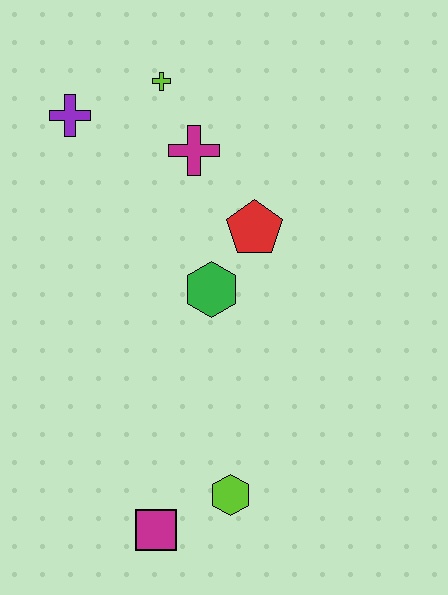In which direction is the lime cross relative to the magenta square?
The lime cross is above the magenta square.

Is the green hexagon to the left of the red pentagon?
Yes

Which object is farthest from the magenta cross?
The magenta square is farthest from the magenta cross.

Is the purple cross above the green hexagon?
Yes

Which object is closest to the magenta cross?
The lime cross is closest to the magenta cross.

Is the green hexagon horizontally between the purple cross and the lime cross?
No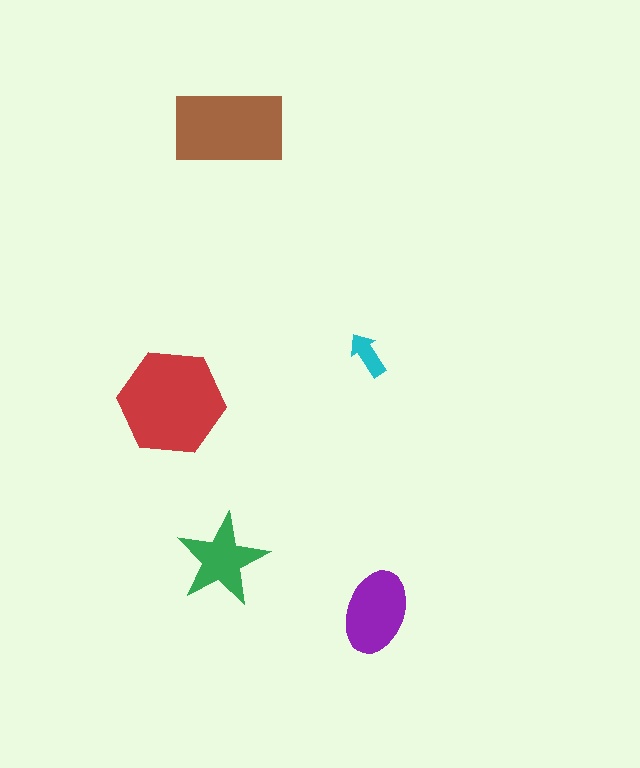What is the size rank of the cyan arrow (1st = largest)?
5th.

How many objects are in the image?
There are 5 objects in the image.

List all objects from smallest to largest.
The cyan arrow, the green star, the purple ellipse, the brown rectangle, the red hexagon.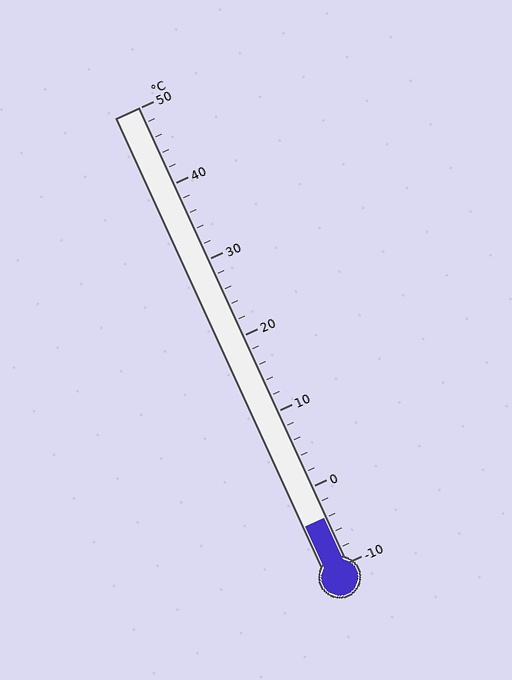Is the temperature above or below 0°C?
The temperature is below 0°C.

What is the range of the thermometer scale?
The thermometer scale ranges from -10°C to 50°C.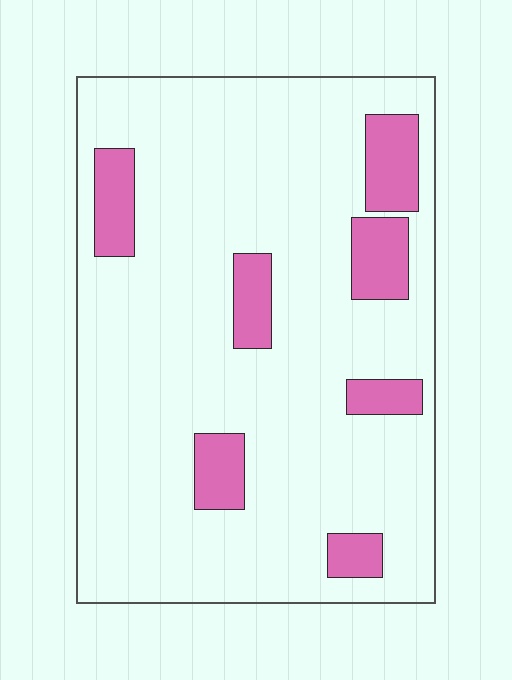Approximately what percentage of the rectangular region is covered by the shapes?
Approximately 15%.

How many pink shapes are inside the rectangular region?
7.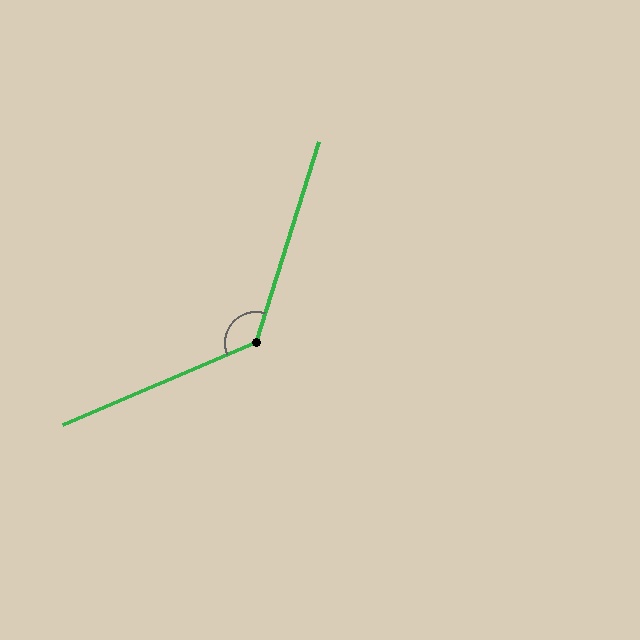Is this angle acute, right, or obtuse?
It is obtuse.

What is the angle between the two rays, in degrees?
Approximately 130 degrees.